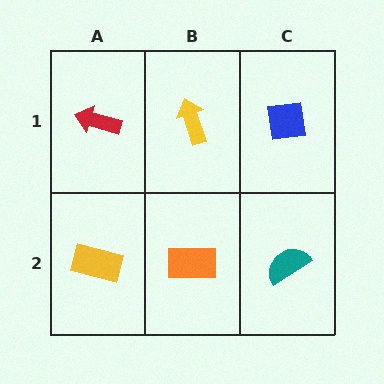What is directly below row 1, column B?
An orange rectangle.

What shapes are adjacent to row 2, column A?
A red arrow (row 1, column A), an orange rectangle (row 2, column B).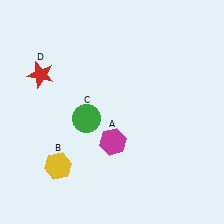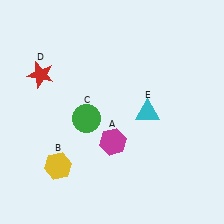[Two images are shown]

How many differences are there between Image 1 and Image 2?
There is 1 difference between the two images.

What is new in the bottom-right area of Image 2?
A cyan triangle (E) was added in the bottom-right area of Image 2.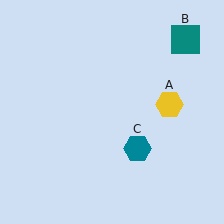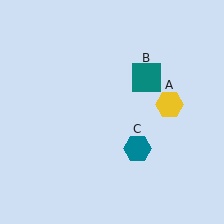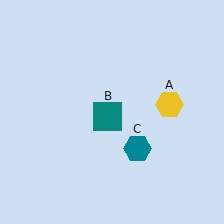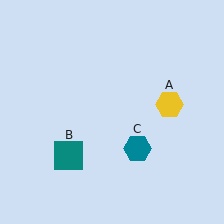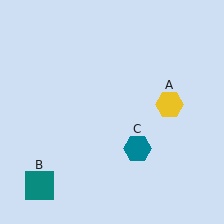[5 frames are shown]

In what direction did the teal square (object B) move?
The teal square (object B) moved down and to the left.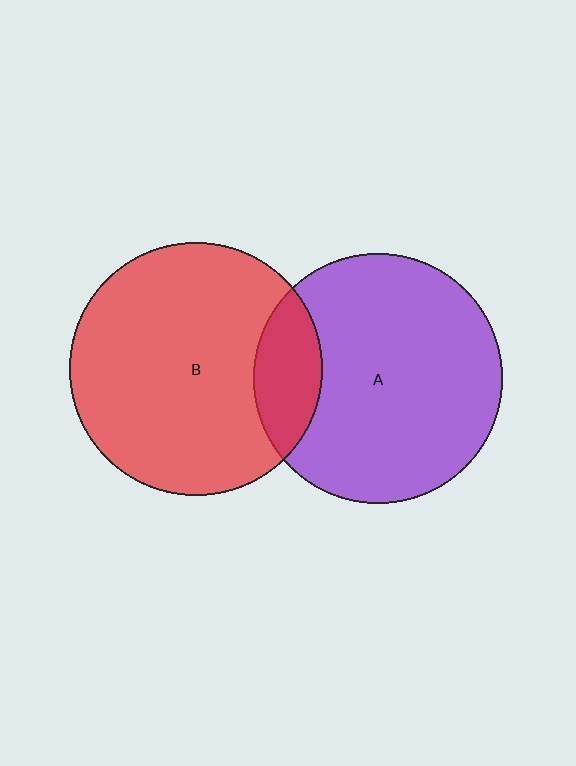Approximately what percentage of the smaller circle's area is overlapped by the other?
Approximately 15%.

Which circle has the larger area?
Circle B (red).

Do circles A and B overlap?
Yes.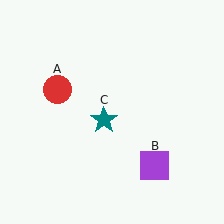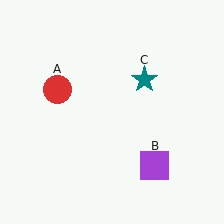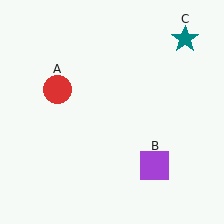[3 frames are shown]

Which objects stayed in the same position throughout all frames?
Red circle (object A) and purple square (object B) remained stationary.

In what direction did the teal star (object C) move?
The teal star (object C) moved up and to the right.